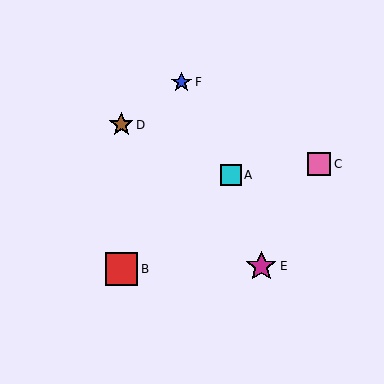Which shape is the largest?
The red square (labeled B) is the largest.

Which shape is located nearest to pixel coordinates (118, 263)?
The red square (labeled B) at (121, 269) is nearest to that location.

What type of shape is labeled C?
Shape C is a pink square.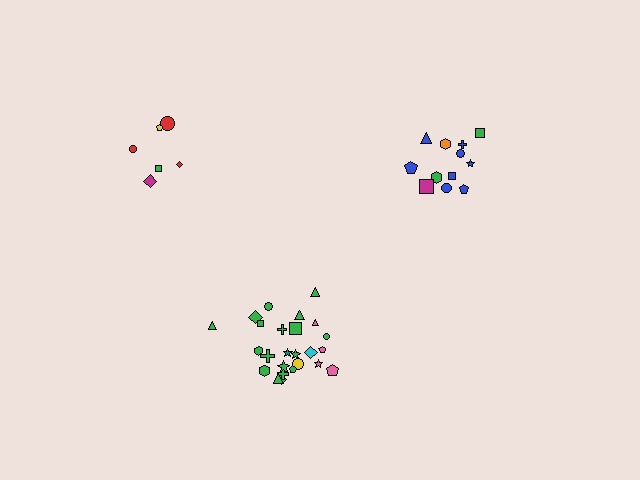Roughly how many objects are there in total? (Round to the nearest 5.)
Roughly 45 objects in total.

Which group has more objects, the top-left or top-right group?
The top-right group.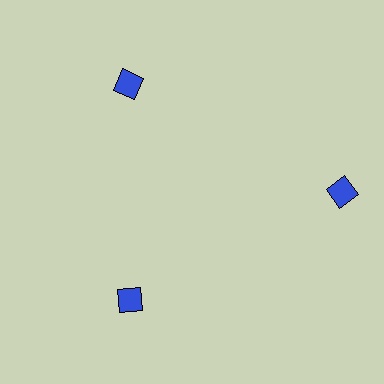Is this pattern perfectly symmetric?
No. The 3 blue squares are arranged in a ring, but one element near the 3 o'clock position is pushed outward from the center, breaking the 3-fold rotational symmetry.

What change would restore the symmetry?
The symmetry would be restored by moving it inward, back onto the ring so that all 3 squares sit at equal angles and equal distance from the center.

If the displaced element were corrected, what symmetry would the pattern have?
It would have 3-fold rotational symmetry — the pattern would map onto itself every 120 degrees.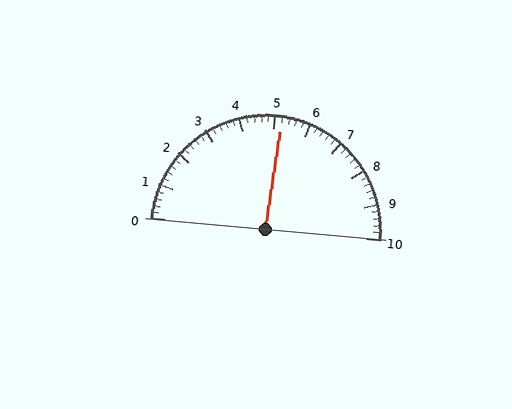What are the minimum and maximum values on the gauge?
The gauge ranges from 0 to 10.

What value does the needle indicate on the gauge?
The needle indicates approximately 5.2.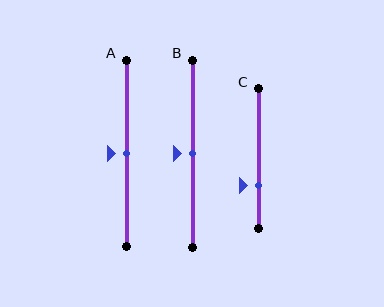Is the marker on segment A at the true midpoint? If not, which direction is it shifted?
Yes, the marker on segment A is at the true midpoint.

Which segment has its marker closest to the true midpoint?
Segment A has its marker closest to the true midpoint.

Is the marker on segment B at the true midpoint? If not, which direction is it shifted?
Yes, the marker on segment B is at the true midpoint.